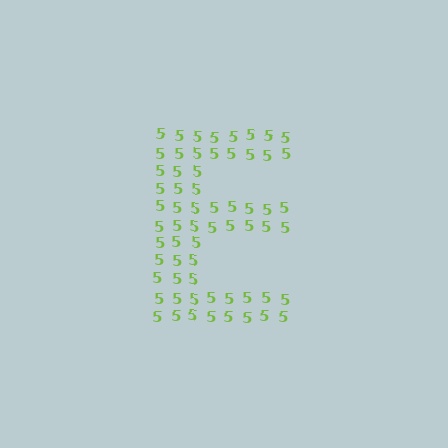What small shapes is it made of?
It is made of small digit 5's.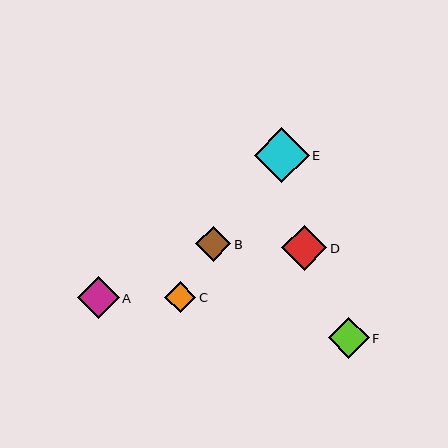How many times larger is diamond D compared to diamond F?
Diamond D is approximately 1.1 times the size of diamond F.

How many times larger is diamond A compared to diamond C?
Diamond A is approximately 1.3 times the size of diamond C.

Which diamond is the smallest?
Diamond C is the smallest with a size of approximately 31 pixels.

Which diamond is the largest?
Diamond E is the largest with a size of approximately 55 pixels.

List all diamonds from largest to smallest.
From largest to smallest: E, D, A, F, B, C.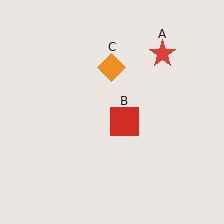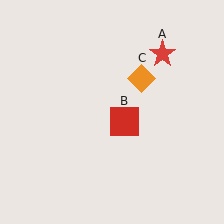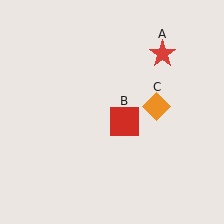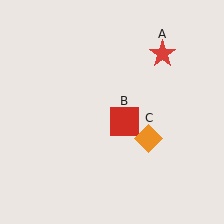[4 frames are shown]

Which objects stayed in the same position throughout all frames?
Red star (object A) and red square (object B) remained stationary.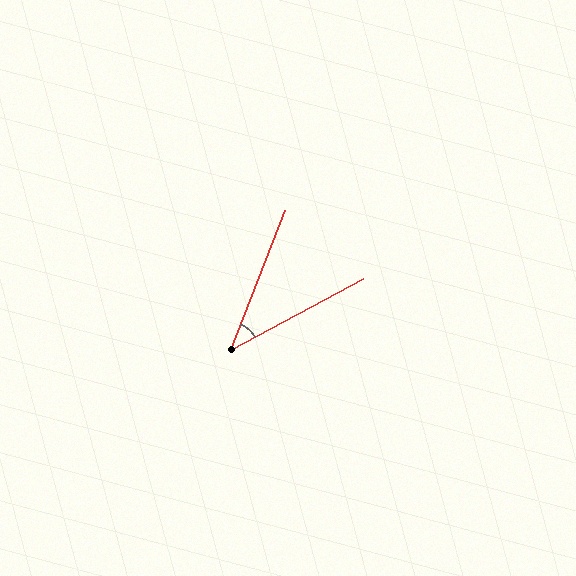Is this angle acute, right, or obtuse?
It is acute.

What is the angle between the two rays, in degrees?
Approximately 40 degrees.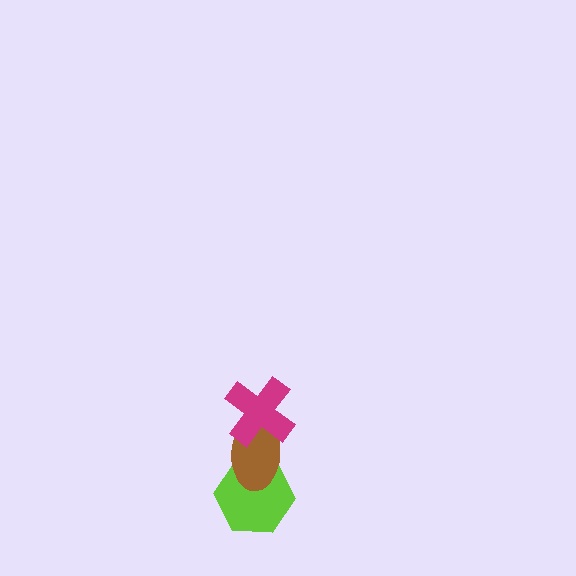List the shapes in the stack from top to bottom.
From top to bottom: the magenta cross, the brown ellipse, the lime hexagon.